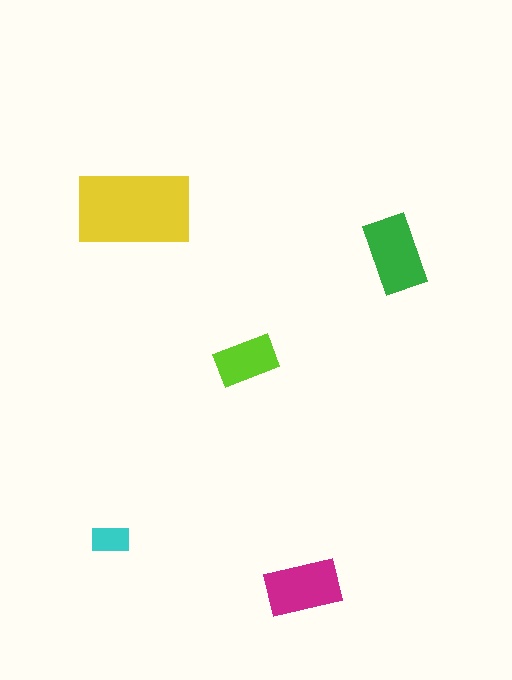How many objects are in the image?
There are 5 objects in the image.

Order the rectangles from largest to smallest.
the yellow one, the green one, the magenta one, the lime one, the cyan one.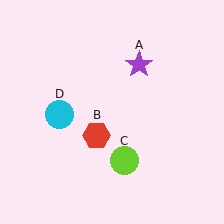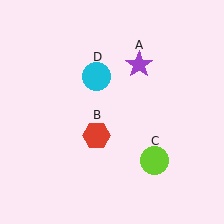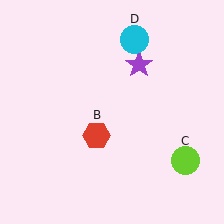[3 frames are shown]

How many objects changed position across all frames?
2 objects changed position: lime circle (object C), cyan circle (object D).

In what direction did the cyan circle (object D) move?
The cyan circle (object D) moved up and to the right.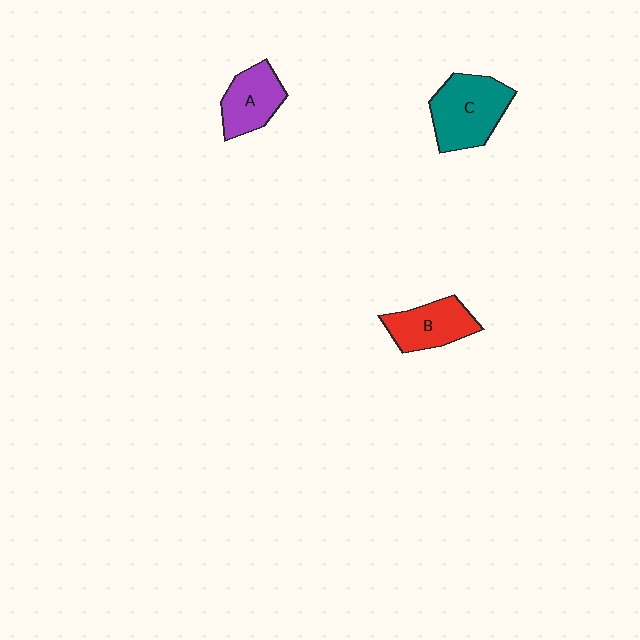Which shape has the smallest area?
Shape A (purple).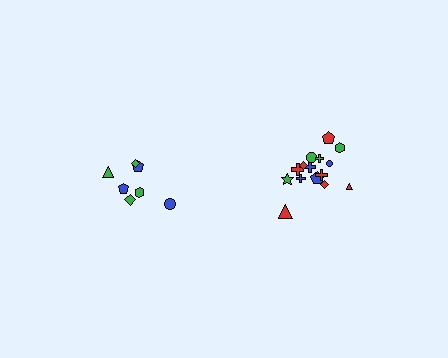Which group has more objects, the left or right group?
The right group.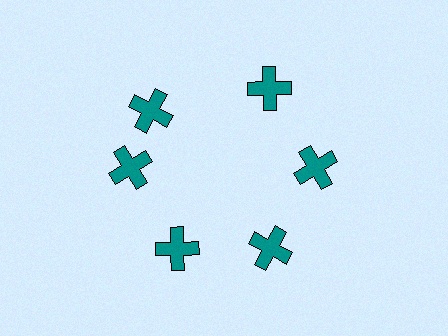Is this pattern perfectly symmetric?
No. The 6 teal crosses are arranged in a ring, but one element near the 11 o'clock position is rotated out of alignment along the ring, breaking the 6-fold rotational symmetry.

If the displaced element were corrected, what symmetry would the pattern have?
It would have 6-fold rotational symmetry — the pattern would map onto itself every 60 degrees.